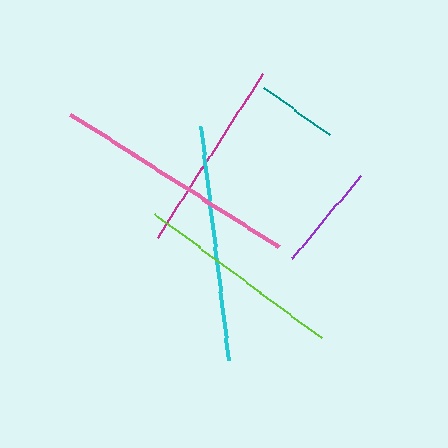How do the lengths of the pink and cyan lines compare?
The pink and cyan lines are approximately the same length.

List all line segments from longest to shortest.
From longest to shortest: pink, cyan, lime, magenta, purple, teal.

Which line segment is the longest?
The pink line is the longest at approximately 247 pixels.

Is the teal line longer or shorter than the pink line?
The pink line is longer than the teal line.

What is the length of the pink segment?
The pink segment is approximately 247 pixels long.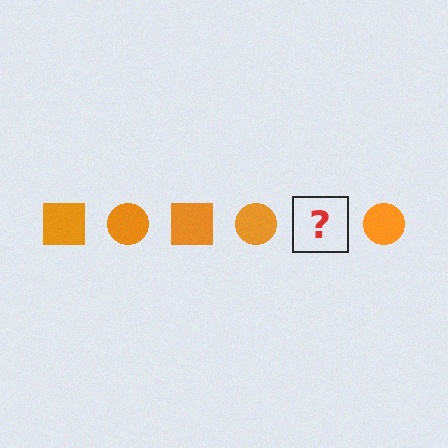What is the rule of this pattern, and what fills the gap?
The rule is that the pattern cycles through square, circle shapes in orange. The gap should be filled with an orange square.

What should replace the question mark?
The question mark should be replaced with an orange square.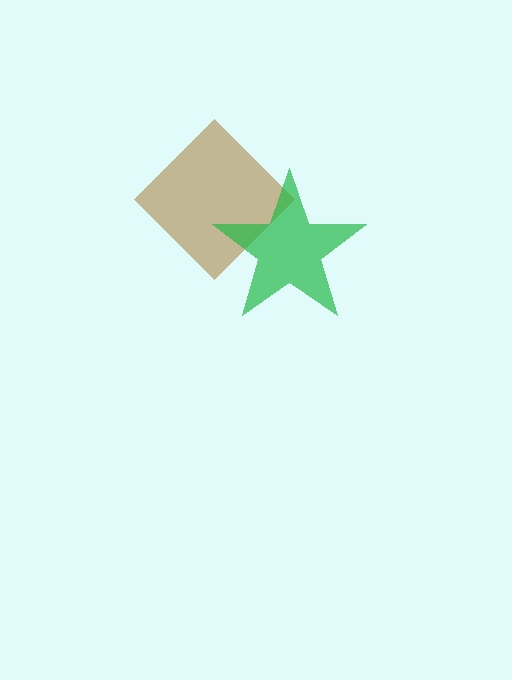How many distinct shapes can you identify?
There are 2 distinct shapes: a brown diamond, a green star.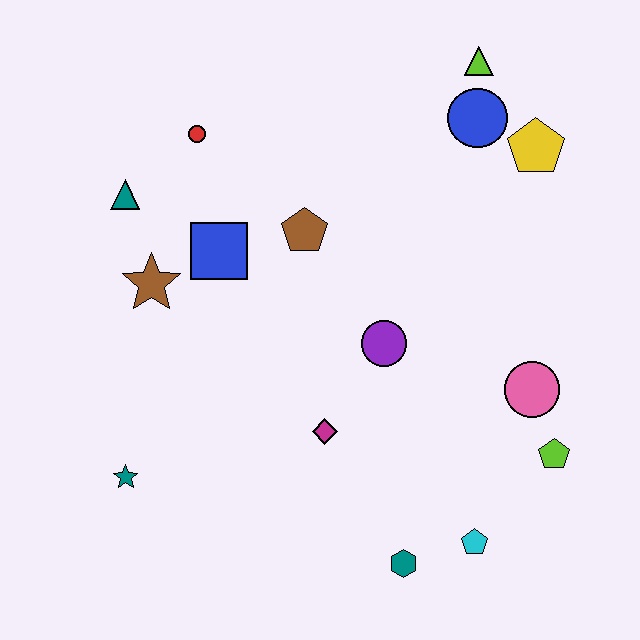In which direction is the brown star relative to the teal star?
The brown star is above the teal star.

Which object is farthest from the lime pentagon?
The teal triangle is farthest from the lime pentagon.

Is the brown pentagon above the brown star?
Yes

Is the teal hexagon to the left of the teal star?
No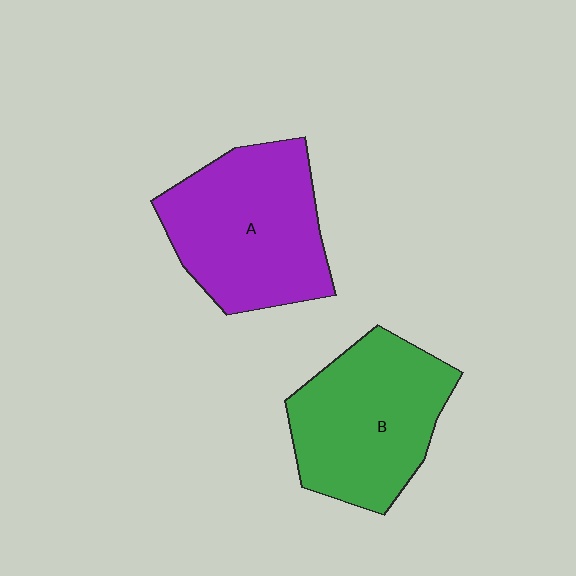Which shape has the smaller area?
Shape B (green).